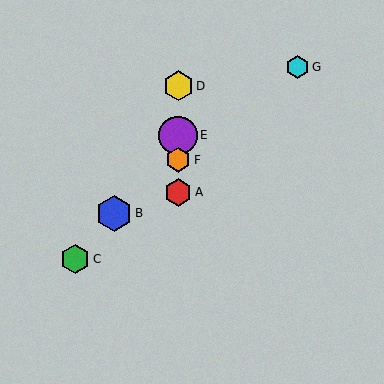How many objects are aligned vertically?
4 objects (A, D, E, F) are aligned vertically.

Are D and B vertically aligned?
No, D is at x≈178 and B is at x≈114.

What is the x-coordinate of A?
Object A is at x≈178.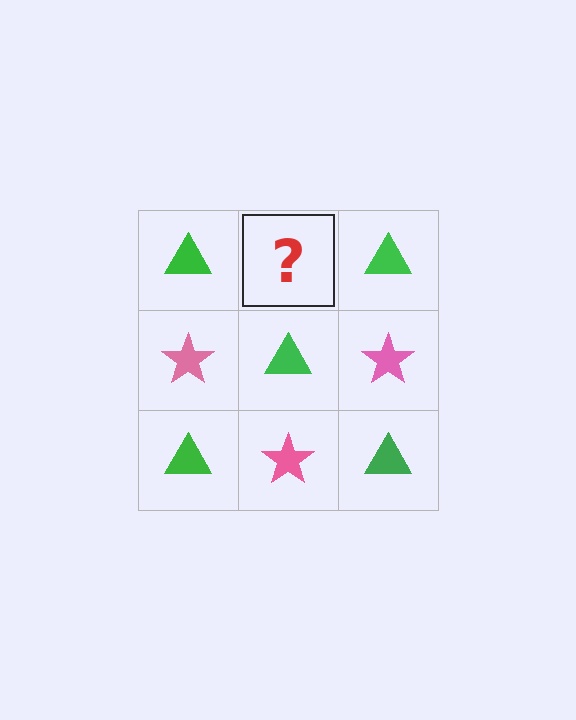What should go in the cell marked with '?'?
The missing cell should contain a pink star.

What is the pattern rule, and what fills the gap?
The rule is that it alternates green triangle and pink star in a checkerboard pattern. The gap should be filled with a pink star.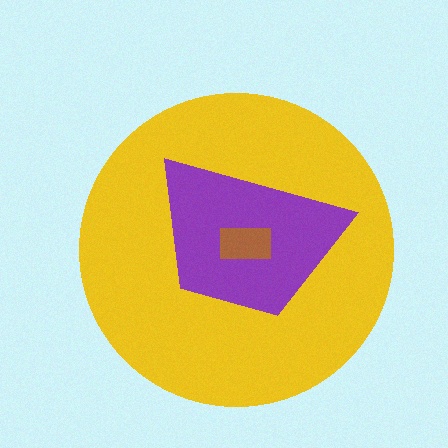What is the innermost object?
The brown rectangle.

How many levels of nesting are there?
3.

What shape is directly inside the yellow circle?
The purple trapezoid.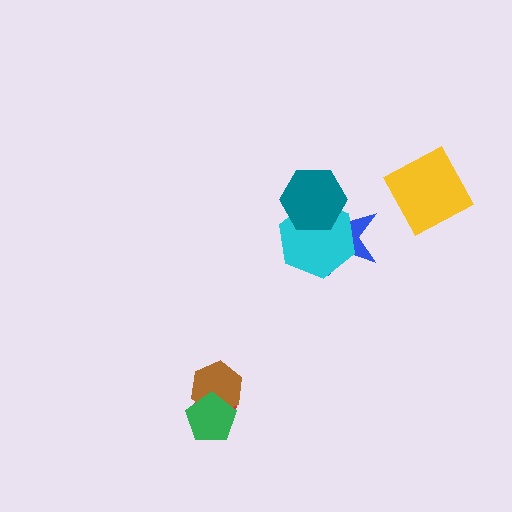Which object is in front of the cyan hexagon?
The teal hexagon is in front of the cyan hexagon.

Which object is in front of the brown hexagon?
The green pentagon is in front of the brown hexagon.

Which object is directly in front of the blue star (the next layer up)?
The cyan hexagon is directly in front of the blue star.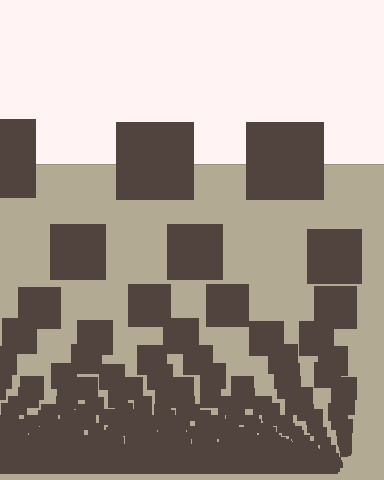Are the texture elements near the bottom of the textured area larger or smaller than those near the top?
Smaller. The gradient is inverted — elements near the bottom are smaller and denser.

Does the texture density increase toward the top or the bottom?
Density increases toward the bottom.